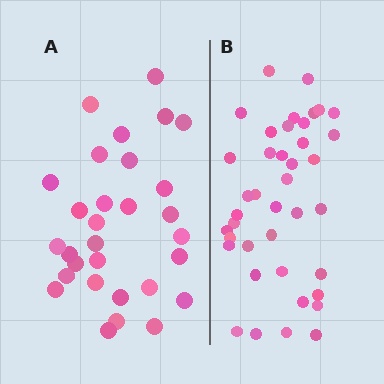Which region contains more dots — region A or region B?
Region B (the right region) has more dots.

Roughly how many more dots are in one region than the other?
Region B has roughly 10 or so more dots than region A.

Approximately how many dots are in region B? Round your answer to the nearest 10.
About 40 dots.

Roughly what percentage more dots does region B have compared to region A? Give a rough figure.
About 35% more.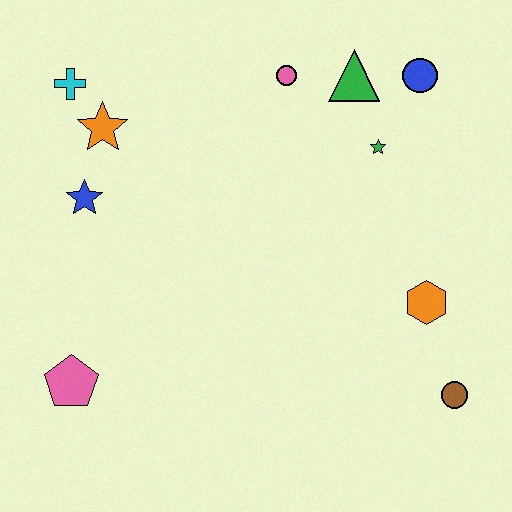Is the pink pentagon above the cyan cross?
No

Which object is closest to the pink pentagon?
The blue star is closest to the pink pentagon.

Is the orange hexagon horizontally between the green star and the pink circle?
No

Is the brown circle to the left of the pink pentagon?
No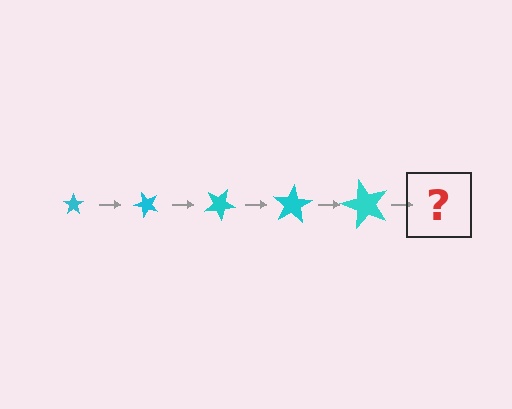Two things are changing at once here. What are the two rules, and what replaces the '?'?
The two rules are that the star grows larger each step and it rotates 50 degrees each step. The '?' should be a star, larger than the previous one and rotated 250 degrees from the start.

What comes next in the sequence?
The next element should be a star, larger than the previous one and rotated 250 degrees from the start.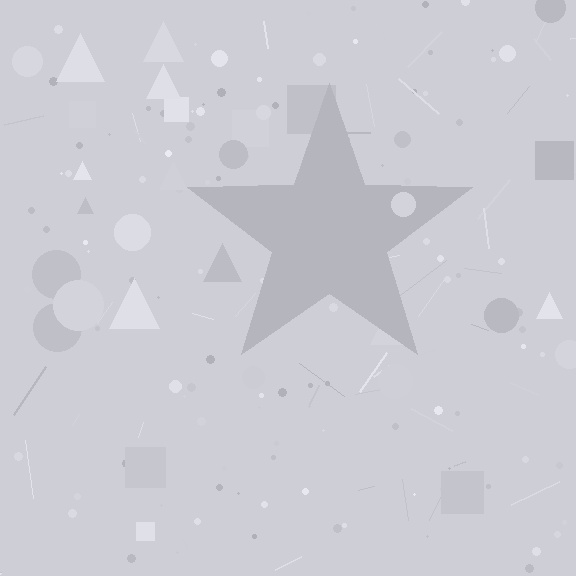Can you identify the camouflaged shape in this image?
The camouflaged shape is a star.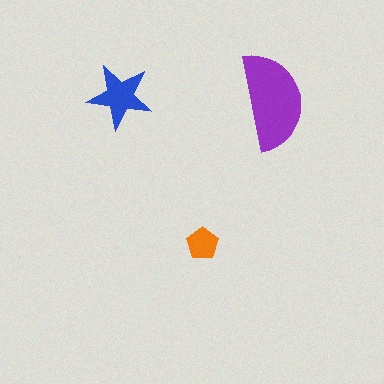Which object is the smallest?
The orange pentagon.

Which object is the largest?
The purple semicircle.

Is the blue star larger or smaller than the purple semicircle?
Smaller.